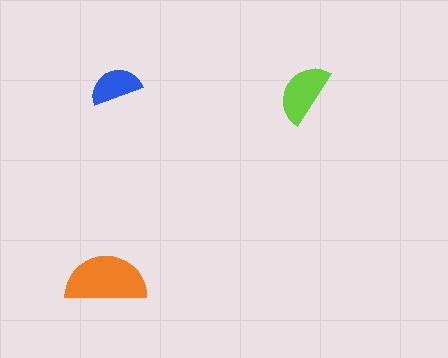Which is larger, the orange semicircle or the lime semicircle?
The orange one.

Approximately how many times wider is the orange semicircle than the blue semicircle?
About 1.5 times wider.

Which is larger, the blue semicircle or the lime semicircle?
The lime one.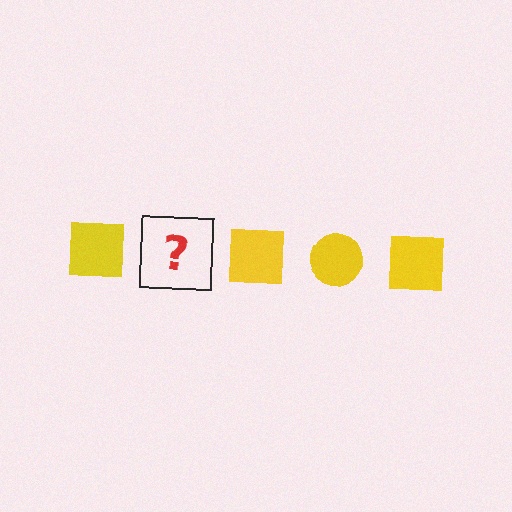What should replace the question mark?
The question mark should be replaced with a yellow circle.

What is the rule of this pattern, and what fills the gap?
The rule is that the pattern cycles through square, circle shapes in yellow. The gap should be filled with a yellow circle.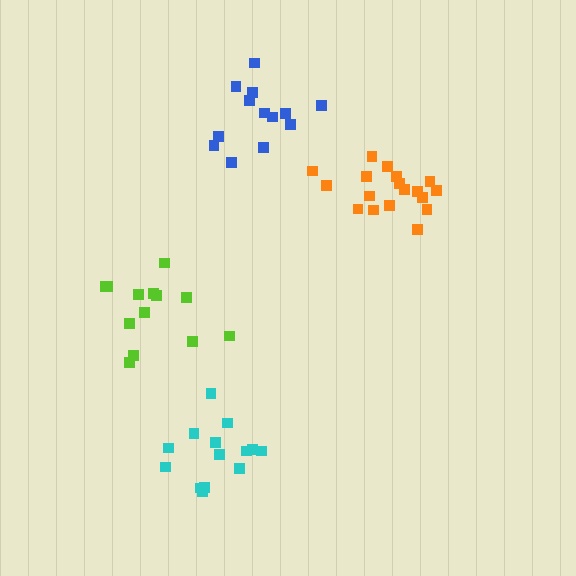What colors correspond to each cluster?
The clusters are colored: orange, lime, blue, cyan.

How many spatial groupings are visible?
There are 4 spatial groupings.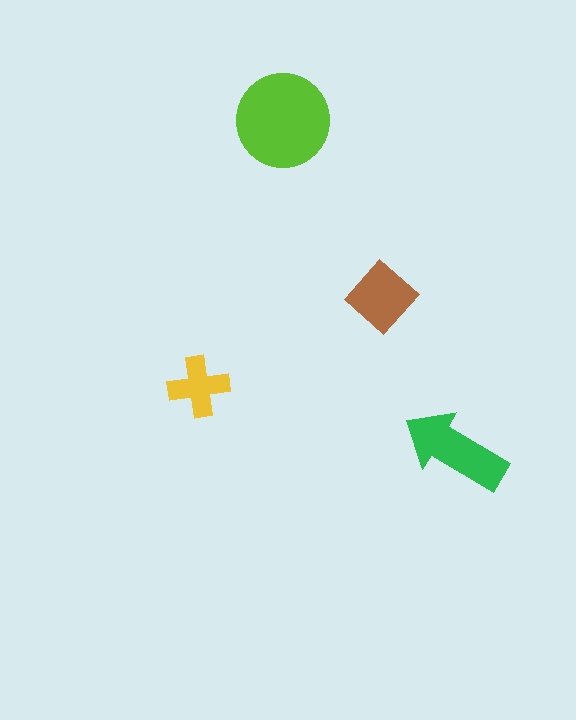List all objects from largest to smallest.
The lime circle, the green arrow, the brown diamond, the yellow cross.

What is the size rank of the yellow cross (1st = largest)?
4th.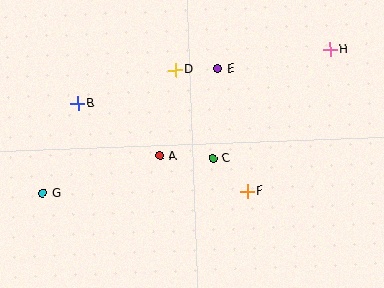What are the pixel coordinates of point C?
Point C is at (213, 159).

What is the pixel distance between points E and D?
The distance between E and D is 42 pixels.